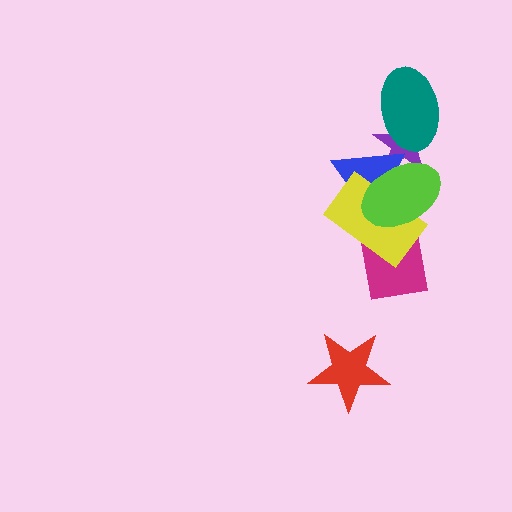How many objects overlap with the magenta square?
1 object overlaps with the magenta square.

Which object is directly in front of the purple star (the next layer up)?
The blue triangle is directly in front of the purple star.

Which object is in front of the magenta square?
The yellow rectangle is in front of the magenta square.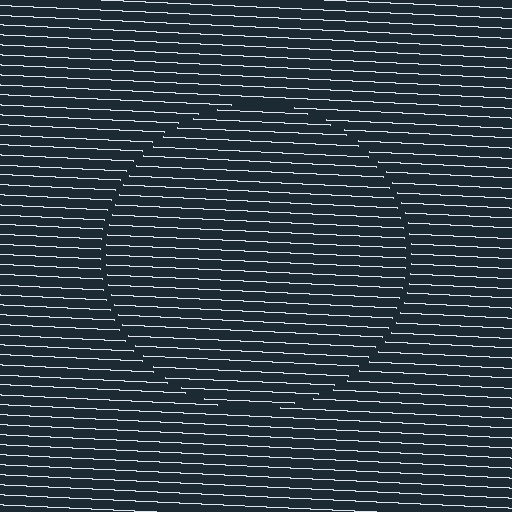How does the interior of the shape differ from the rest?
The interior of the shape contains the same grating, shifted by half a period — the contour is defined by the phase discontinuity where line-ends from the inner and outer gratings abut.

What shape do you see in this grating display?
An illusory circle. The interior of the shape contains the same grating, shifted by half a period — the contour is defined by the phase discontinuity where line-ends from the inner and outer gratings abut.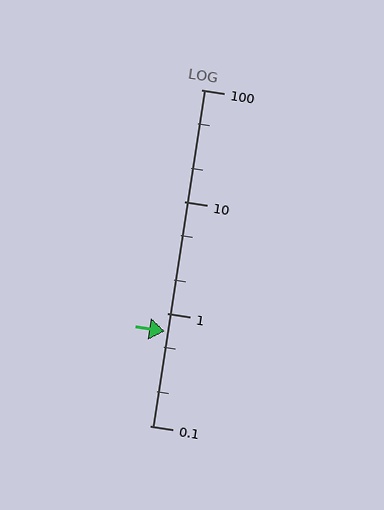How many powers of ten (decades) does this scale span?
The scale spans 3 decades, from 0.1 to 100.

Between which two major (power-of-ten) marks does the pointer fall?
The pointer is between 0.1 and 1.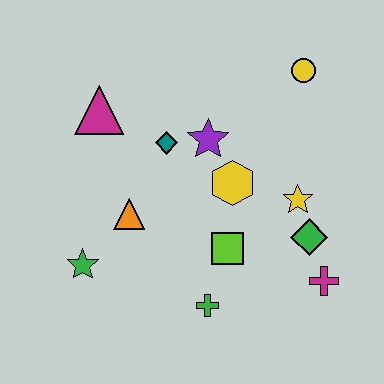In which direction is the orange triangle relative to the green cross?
The orange triangle is above the green cross.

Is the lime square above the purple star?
No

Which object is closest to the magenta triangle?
The teal diamond is closest to the magenta triangle.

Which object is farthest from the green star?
The yellow circle is farthest from the green star.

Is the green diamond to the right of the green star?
Yes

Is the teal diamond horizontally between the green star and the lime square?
Yes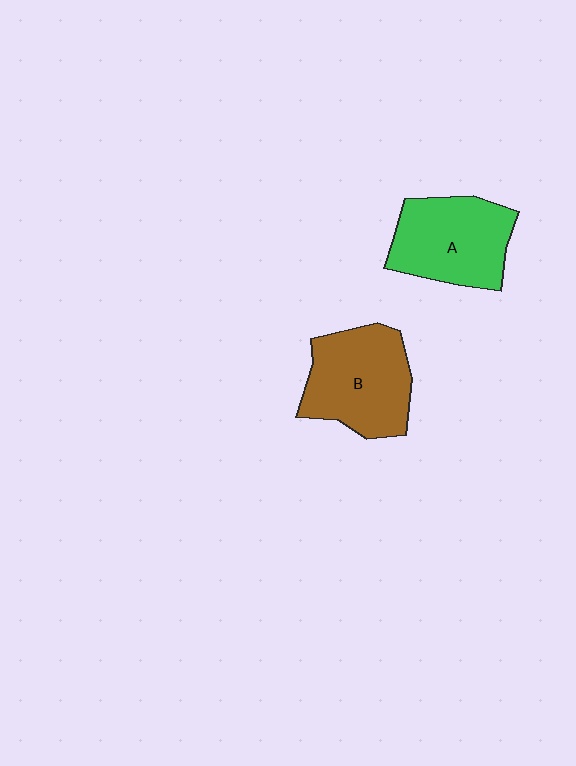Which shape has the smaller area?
Shape A (green).